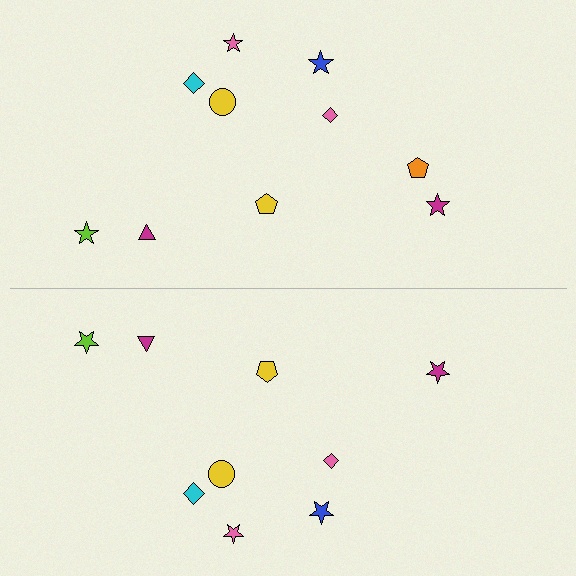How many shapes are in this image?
There are 19 shapes in this image.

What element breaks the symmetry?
A orange pentagon is missing from the bottom side.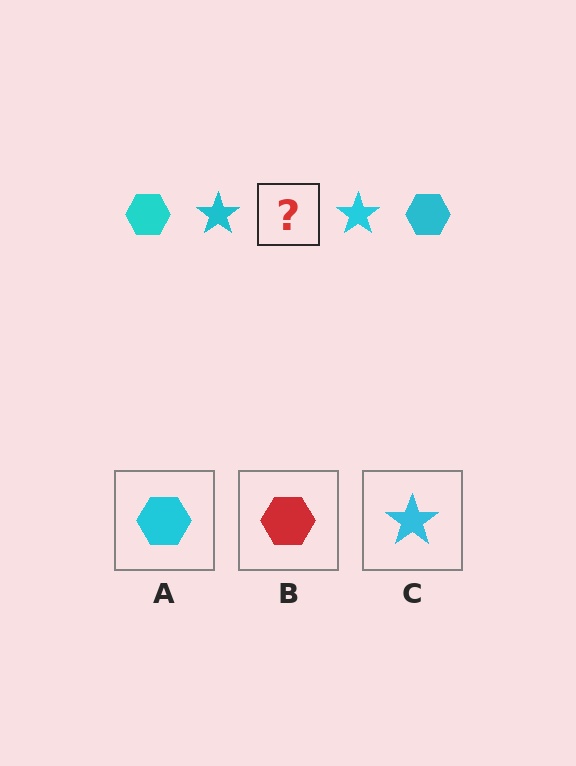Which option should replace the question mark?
Option A.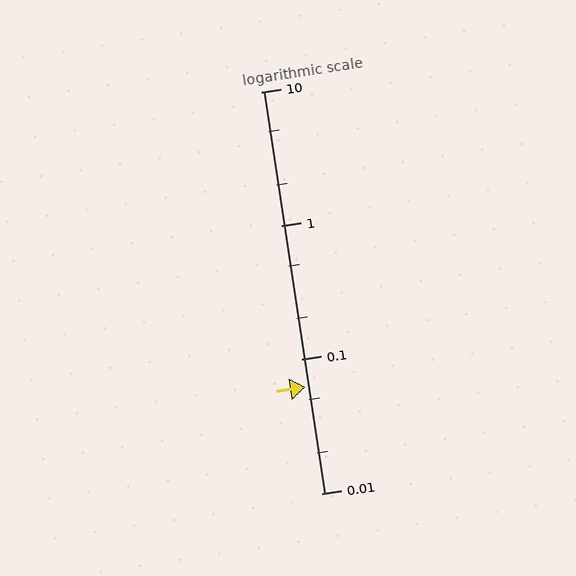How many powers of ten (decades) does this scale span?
The scale spans 3 decades, from 0.01 to 10.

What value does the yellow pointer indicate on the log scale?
The pointer indicates approximately 0.062.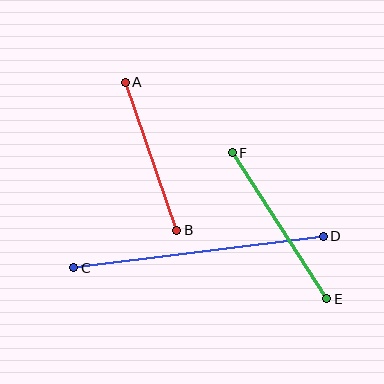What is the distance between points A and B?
The distance is approximately 157 pixels.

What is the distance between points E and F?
The distance is approximately 174 pixels.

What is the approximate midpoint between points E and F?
The midpoint is at approximately (280, 226) pixels.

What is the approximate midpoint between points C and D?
The midpoint is at approximately (199, 252) pixels.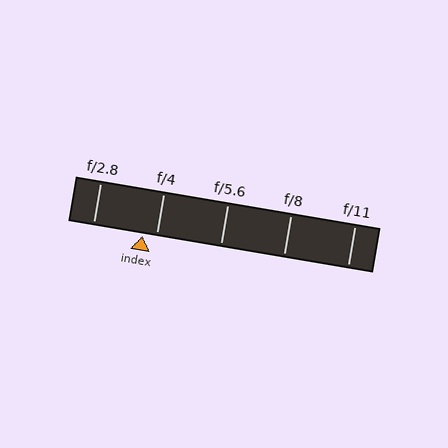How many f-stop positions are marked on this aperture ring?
There are 5 f-stop positions marked.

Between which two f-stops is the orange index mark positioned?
The index mark is between f/2.8 and f/4.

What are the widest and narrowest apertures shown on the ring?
The widest aperture shown is f/2.8 and the narrowest is f/11.